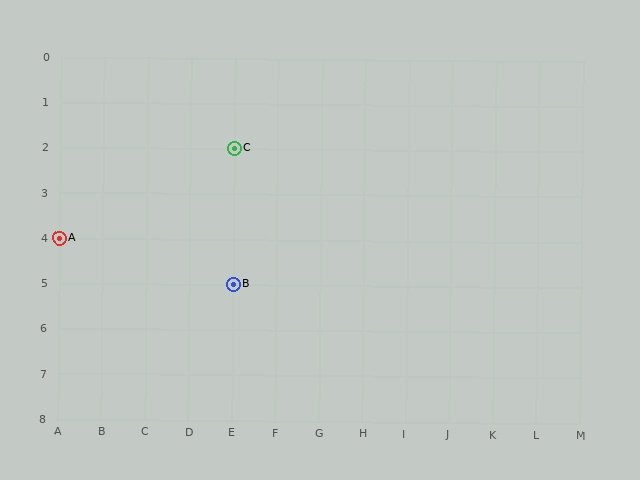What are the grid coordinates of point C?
Point C is at grid coordinates (E, 2).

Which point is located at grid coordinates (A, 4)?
Point A is at (A, 4).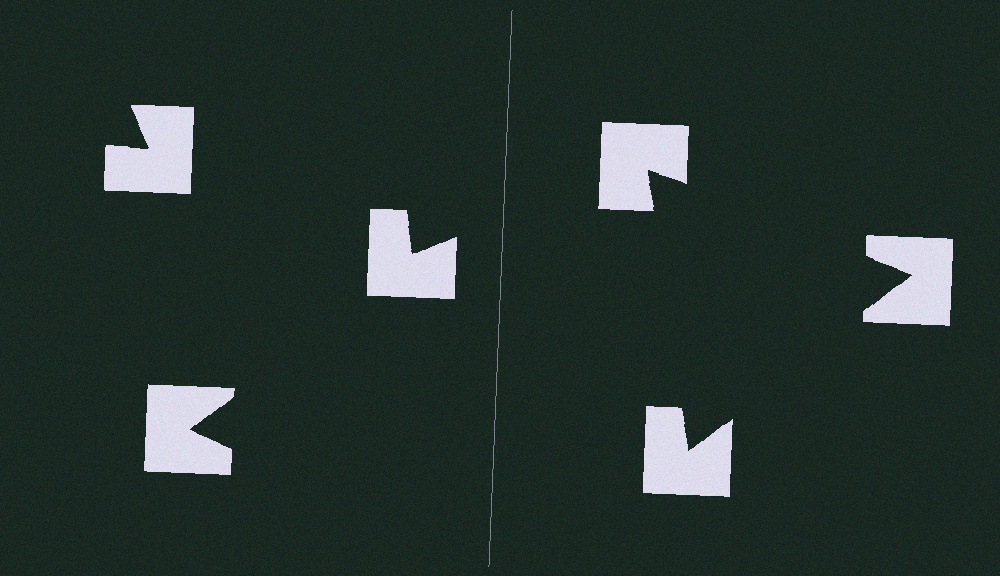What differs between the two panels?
The notched squares are positioned identically on both sides; only the wedge orientations differ. On the right they align to a triangle; on the left they are misaligned.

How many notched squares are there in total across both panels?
6 — 3 on each side.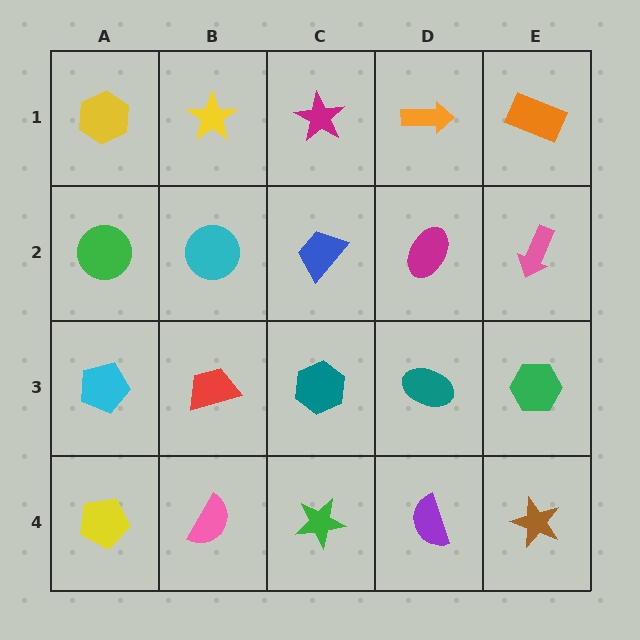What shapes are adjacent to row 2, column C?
A magenta star (row 1, column C), a teal hexagon (row 3, column C), a cyan circle (row 2, column B), a magenta ellipse (row 2, column D).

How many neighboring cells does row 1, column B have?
3.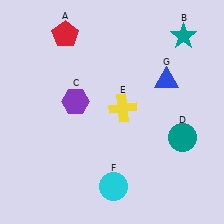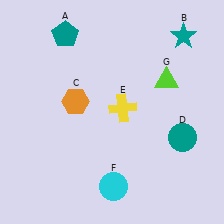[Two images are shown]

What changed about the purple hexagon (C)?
In Image 1, C is purple. In Image 2, it changed to orange.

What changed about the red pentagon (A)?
In Image 1, A is red. In Image 2, it changed to teal.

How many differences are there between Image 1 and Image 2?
There are 3 differences between the two images.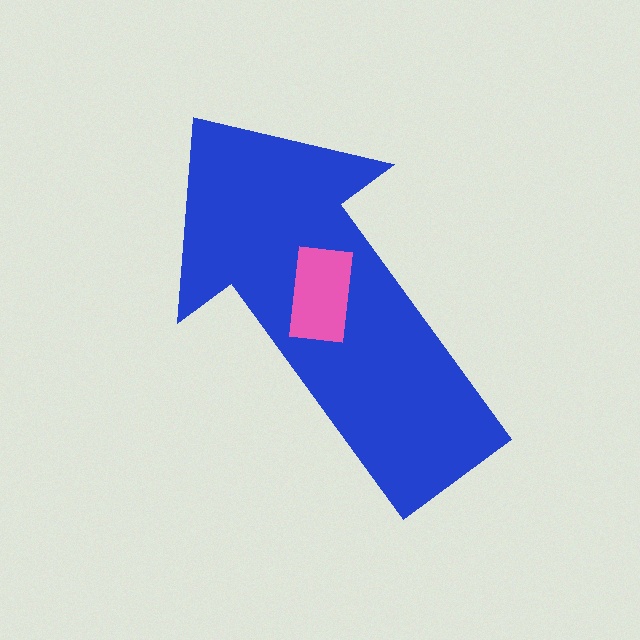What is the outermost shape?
The blue arrow.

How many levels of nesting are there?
2.